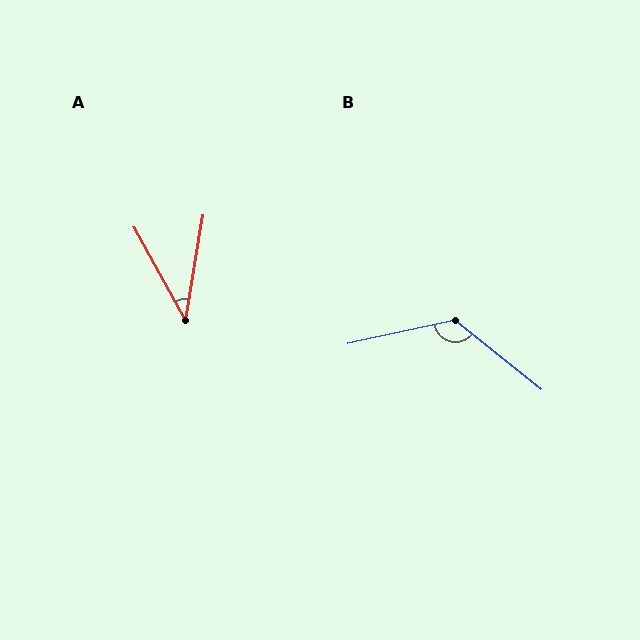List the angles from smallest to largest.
A (38°), B (129°).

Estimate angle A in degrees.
Approximately 38 degrees.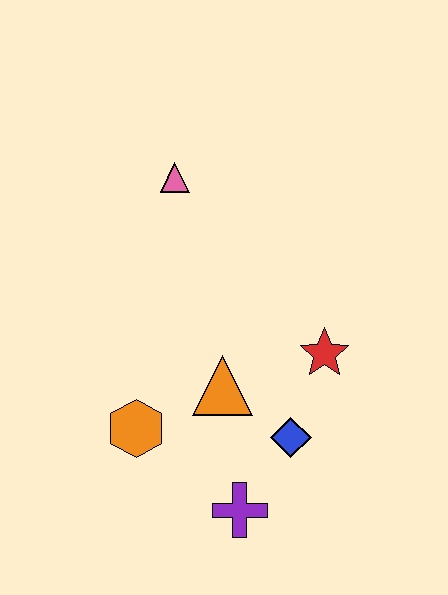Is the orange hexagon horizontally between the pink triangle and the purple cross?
No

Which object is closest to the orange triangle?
The blue diamond is closest to the orange triangle.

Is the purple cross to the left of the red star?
Yes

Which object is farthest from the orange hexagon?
The pink triangle is farthest from the orange hexagon.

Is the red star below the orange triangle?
No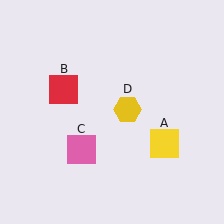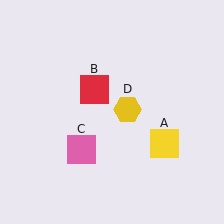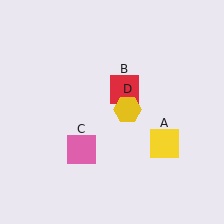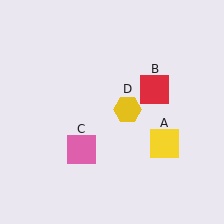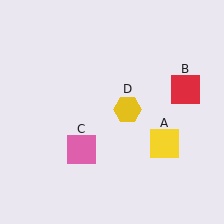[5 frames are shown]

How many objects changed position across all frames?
1 object changed position: red square (object B).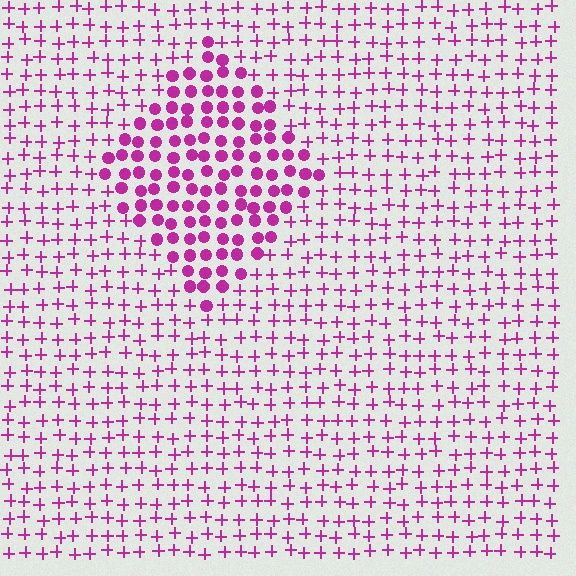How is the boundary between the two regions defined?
The boundary is defined by a change in element shape: circles inside vs. plus signs outside. All elements share the same color and spacing.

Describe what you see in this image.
The image is filled with small magenta elements arranged in a uniform grid. A diamond-shaped region contains circles, while the surrounding area contains plus signs. The boundary is defined purely by the change in element shape.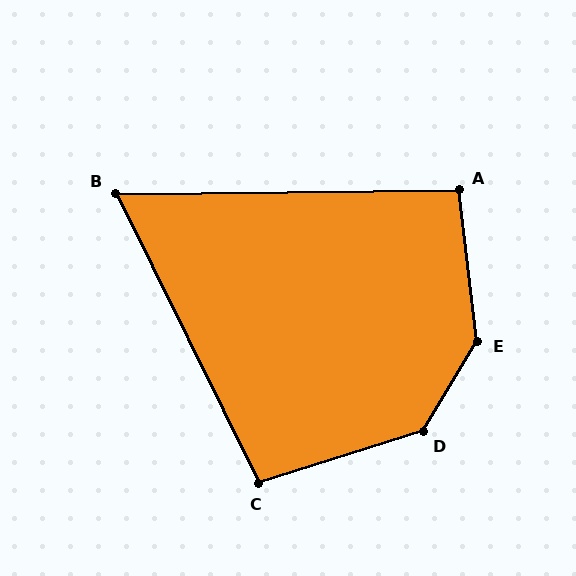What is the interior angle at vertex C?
Approximately 99 degrees (obtuse).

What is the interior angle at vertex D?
Approximately 139 degrees (obtuse).